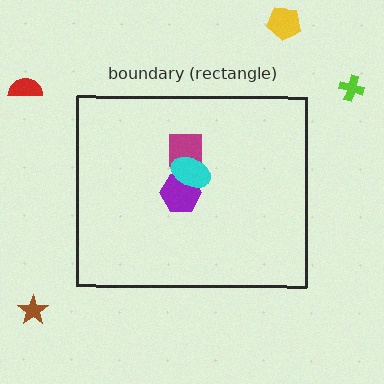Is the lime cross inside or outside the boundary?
Outside.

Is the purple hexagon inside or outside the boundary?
Inside.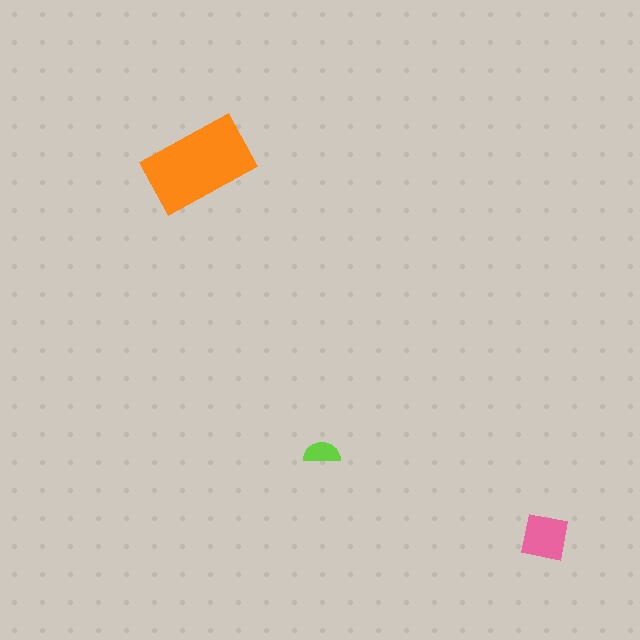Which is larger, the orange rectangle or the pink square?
The orange rectangle.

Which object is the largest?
The orange rectangle.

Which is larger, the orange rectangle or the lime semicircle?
The orange rectangle.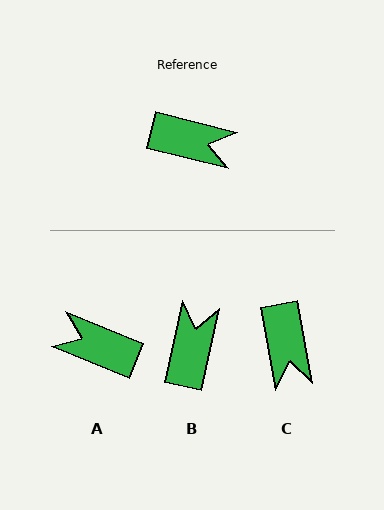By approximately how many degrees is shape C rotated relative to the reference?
Approximately 65 degrees clockwise.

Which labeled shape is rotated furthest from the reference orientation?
A, about 172 degrees away.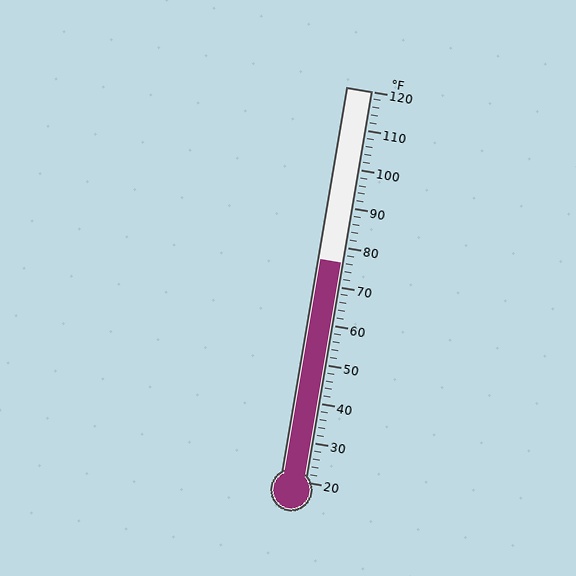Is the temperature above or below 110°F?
The temperature is below 110°F.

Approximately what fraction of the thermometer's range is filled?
The thermometer is filled to approximately 55% of its range.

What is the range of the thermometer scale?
The thermometer scale ranges from 20°F to 120°F.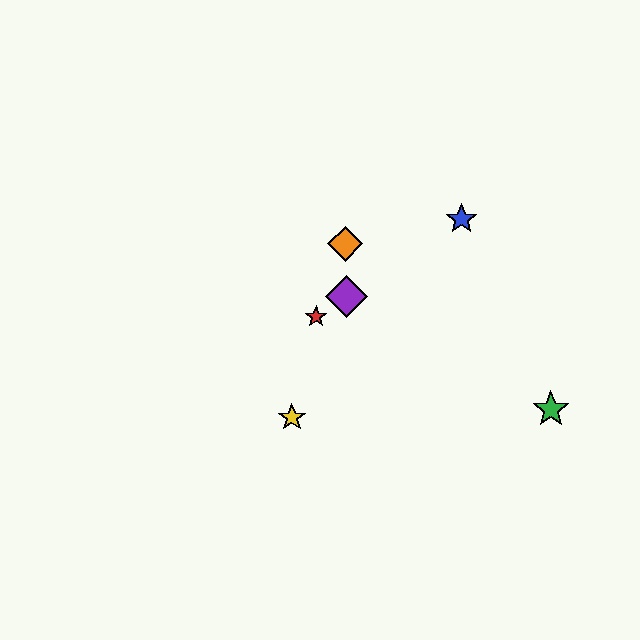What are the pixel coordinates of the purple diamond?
The purple diamond is at (346, 296).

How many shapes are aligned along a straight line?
3 shapes (the red star, the blue star, the purple diamond) are aligned along a straight line.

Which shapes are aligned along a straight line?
The red star, the blue star, the purple diamond are aligned along a straight line.